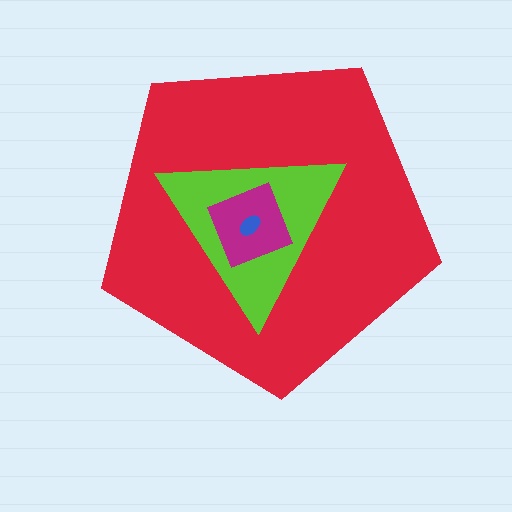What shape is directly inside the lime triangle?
The magenta diamond.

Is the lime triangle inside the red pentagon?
Yes.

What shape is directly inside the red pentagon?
The lime triangle.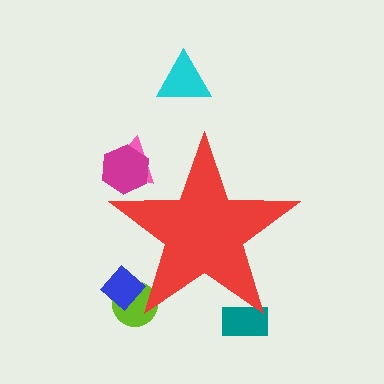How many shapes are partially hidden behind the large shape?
5 shapes are partially hidden.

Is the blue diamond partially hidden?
Yes, the blue diamond is partially hidden behind the red star.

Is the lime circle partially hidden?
Yes, the lime circle is partially hidden behind the red star.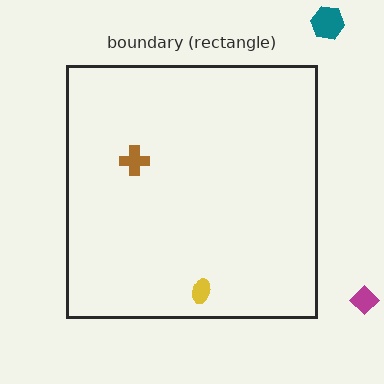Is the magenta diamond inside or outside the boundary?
Outside.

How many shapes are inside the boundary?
2 inside, 2 outside.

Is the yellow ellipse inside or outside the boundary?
Inside.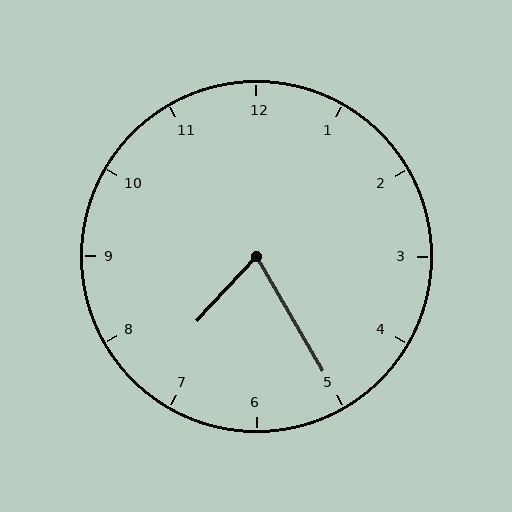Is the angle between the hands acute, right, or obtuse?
It is acute.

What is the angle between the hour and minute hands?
Approximately 72 degrees.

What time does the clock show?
7:25.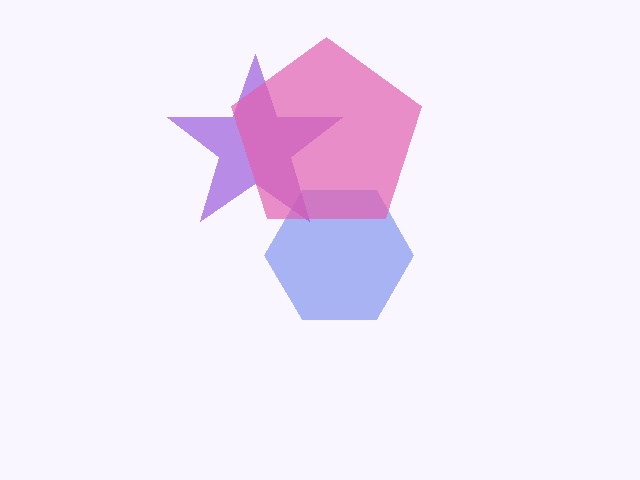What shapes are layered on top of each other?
The layered shapes are: a blue hexagon, a purple star, a pink pentagon.